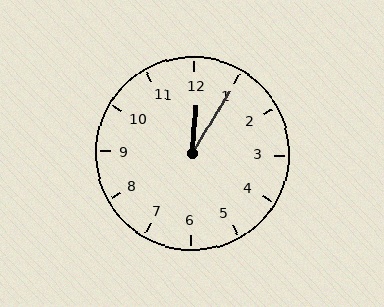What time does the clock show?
12:05.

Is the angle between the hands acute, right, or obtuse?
It is acute.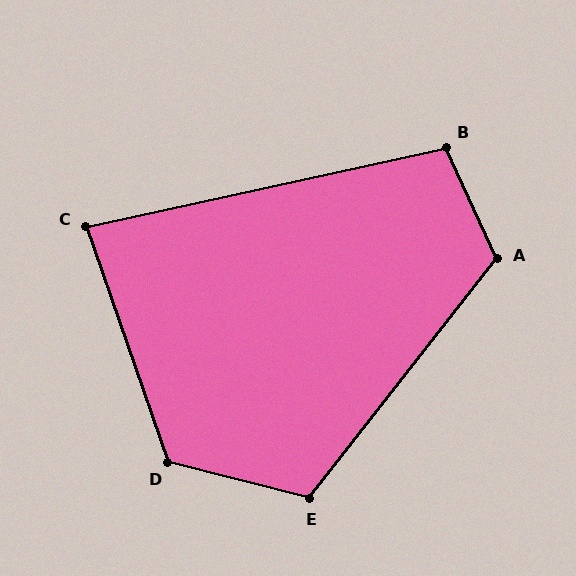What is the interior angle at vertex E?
Approximately 114 degrees (obtuse).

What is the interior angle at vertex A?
Approximately 117 degrees (obtuse).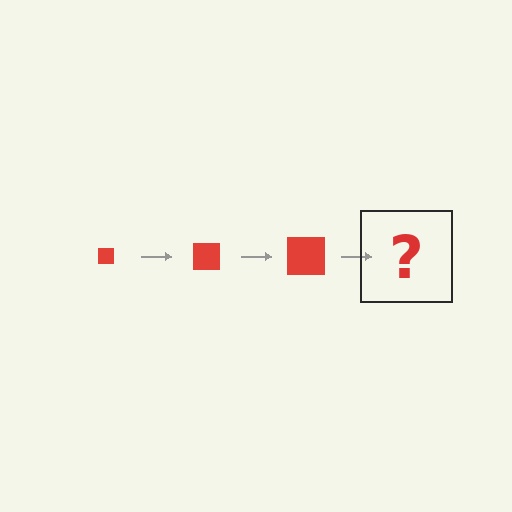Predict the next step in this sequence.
The next step is a red square, larger than the previous one.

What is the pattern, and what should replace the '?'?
The pattern is that the square gets progressively larger each step. The '?' should be a red square, larger than the previous one.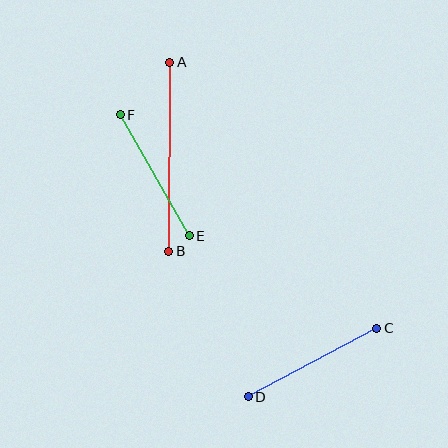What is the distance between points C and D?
The distance is approximately 146 pixels.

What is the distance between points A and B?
The distance is approximately 189 pixels.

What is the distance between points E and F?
The distance is approximately 140 pixels.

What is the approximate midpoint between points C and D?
The midpoint is at approximately (313, 363) pixels.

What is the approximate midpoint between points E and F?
The midpoint is at approximately (155, 175) pixels.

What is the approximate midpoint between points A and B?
The midpoint is at approximately (169, 157) pixels.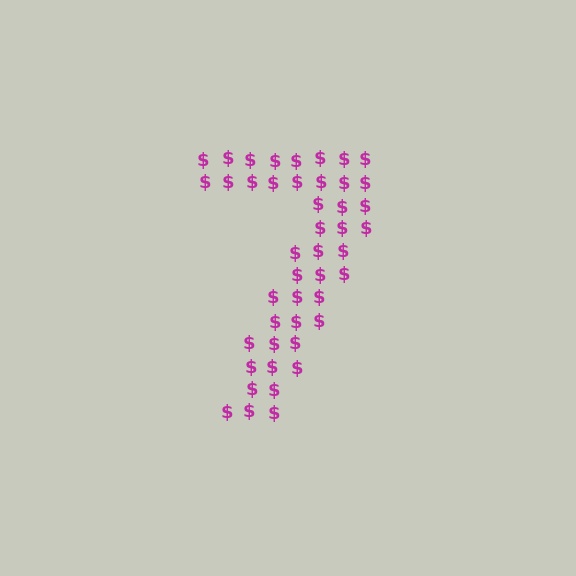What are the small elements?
The small elements are dollar signs.